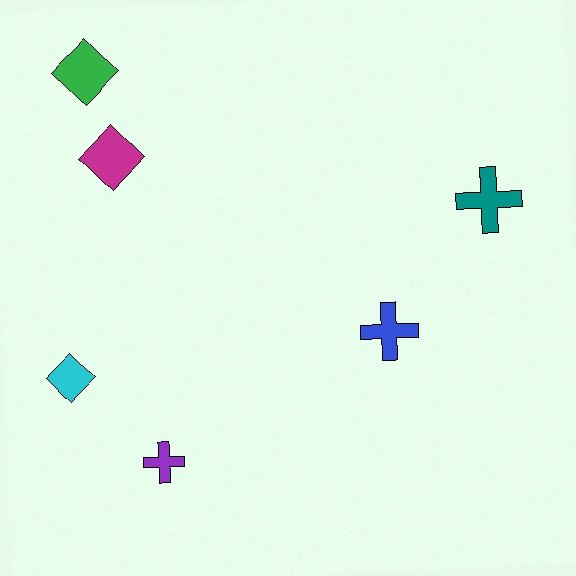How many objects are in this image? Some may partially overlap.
There are 6 objects.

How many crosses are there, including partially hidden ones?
There are 3 crosses.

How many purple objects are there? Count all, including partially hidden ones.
There is 1 purple object.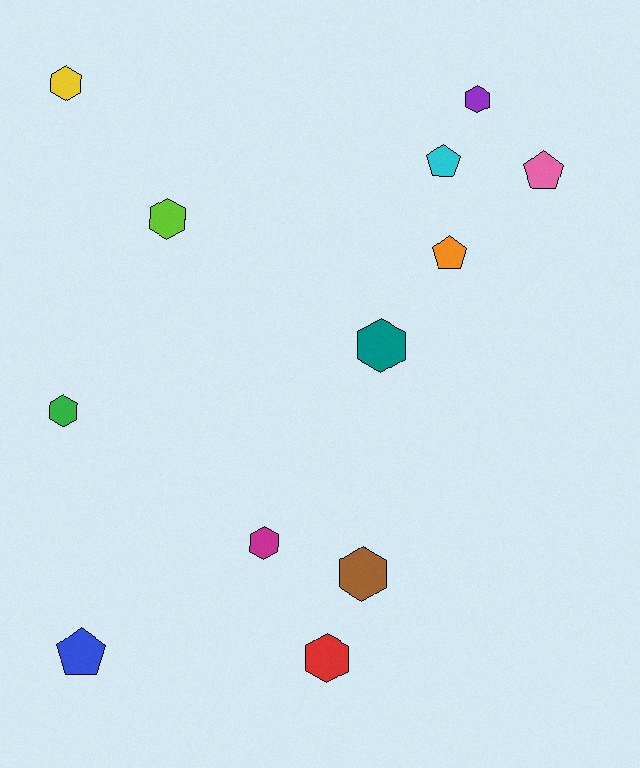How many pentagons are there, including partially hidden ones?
There are 4 pentagons.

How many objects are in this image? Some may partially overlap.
There are 12 objects.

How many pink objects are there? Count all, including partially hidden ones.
There is 1 pink object.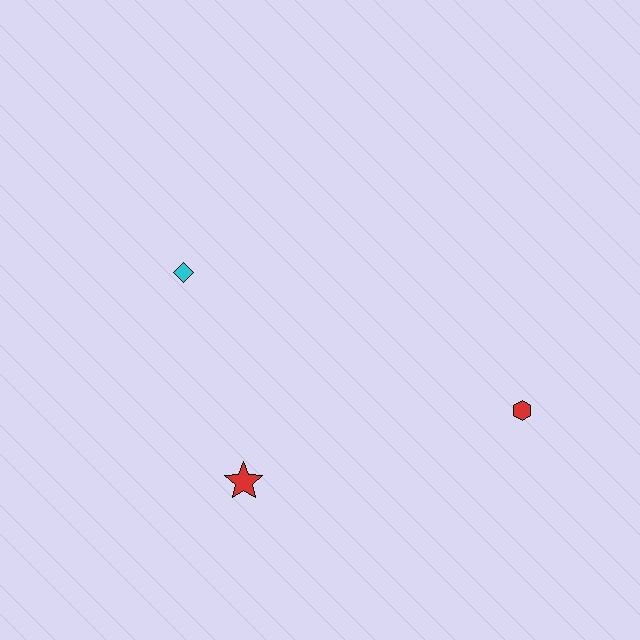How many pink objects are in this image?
There are no pink objects.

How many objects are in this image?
There are 3 objects.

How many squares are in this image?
There are no squares.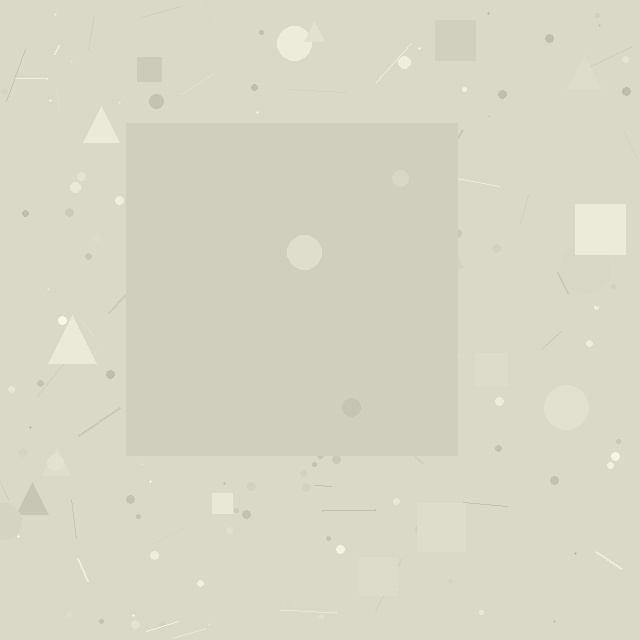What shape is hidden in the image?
A square is hidden in the image.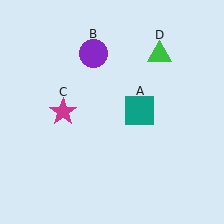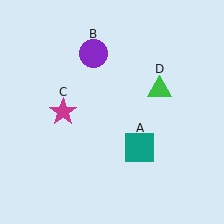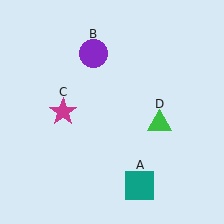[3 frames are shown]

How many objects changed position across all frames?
2 objects changed position: teal square (object A), green triangle (object D).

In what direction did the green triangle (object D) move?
The green triangle (object D) moved down.